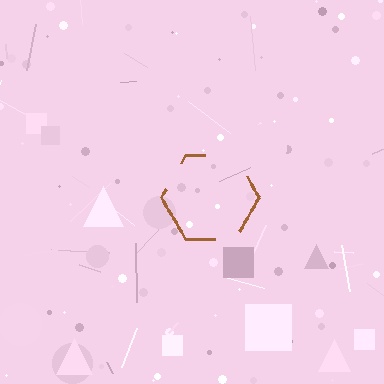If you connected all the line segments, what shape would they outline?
They would outline a hexagon.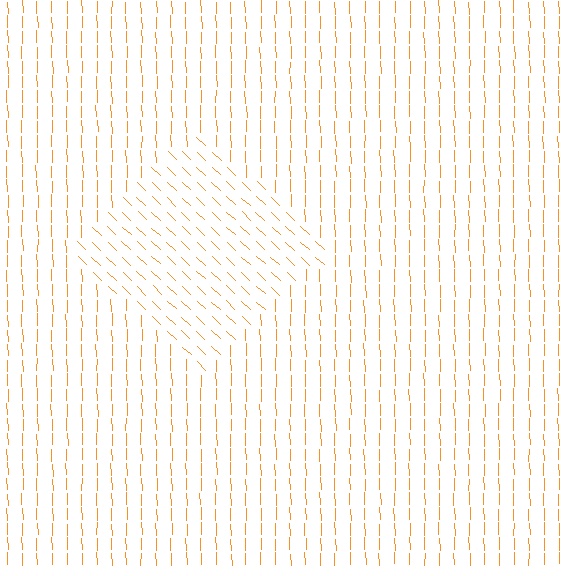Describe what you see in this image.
The image is filled with small orange line segments. A diamond region in the image has lines oriented differently from the surrounding lines, creating a visible texture boundary.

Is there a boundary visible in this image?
Yes, there is a texture boundary formed by a change in line orientation.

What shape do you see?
I see a diamond.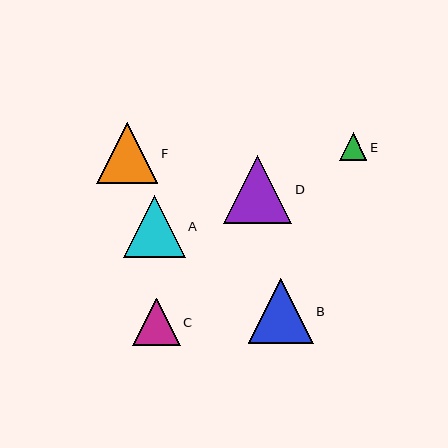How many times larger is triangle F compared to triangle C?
Triangle F is approximately 1.3 times the size of triangle C.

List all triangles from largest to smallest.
From largest to smallest: D, B, A, F, C, E.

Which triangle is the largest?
Triangle D is the largest with a size of approximately 68 pixels.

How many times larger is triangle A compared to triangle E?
Triangle A is approximately 2.2 times the size of triangle E.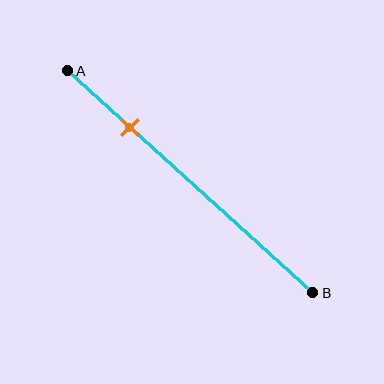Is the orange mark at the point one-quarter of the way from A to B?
Yes, the mark is approximately at the one-quarter point.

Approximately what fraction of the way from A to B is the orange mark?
The orange mark is approximately 25% of the way from A to B.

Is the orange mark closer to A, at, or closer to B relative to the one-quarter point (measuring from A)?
The orange mark is approximately at the one-quarter point of segment AB.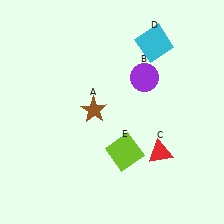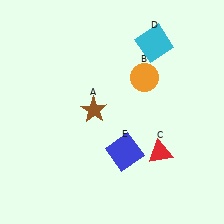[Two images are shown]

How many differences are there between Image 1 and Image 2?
There are 2 differences between the two images.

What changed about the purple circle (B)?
In Image 1, B is purple. In Image 2, it changed to orange.